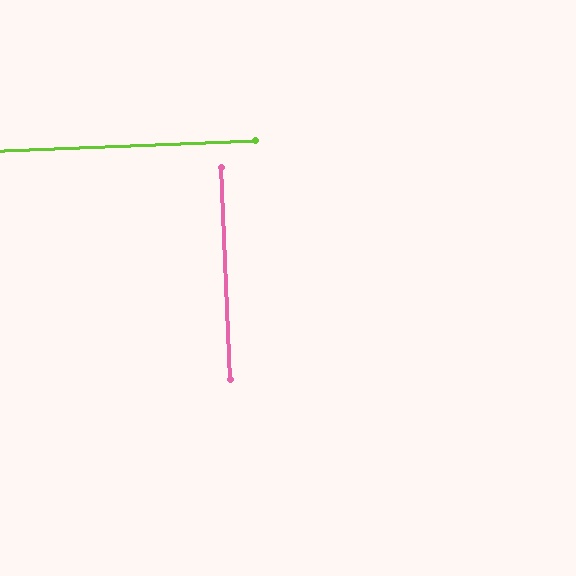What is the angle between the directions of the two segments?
Approximately 90 degrees.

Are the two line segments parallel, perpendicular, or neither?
Perpendicular — they meet at approximately 90°.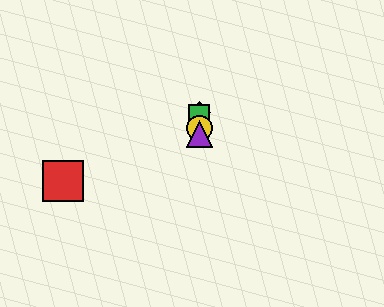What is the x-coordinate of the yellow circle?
The yellow circle is at x≈199.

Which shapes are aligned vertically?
The blue diamond, the green square, the yellow circle, the purple triangle are aligned vertically.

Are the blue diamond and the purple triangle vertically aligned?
Yes, both are at x≈199.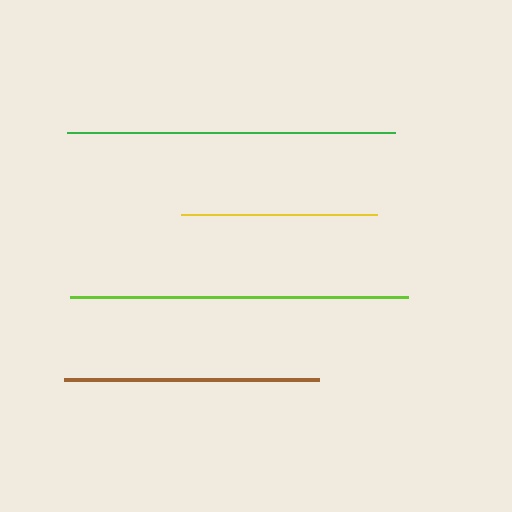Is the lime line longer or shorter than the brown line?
The lime line is longer than the brown line.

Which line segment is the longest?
The lime line is the longest at approximately 337 pixels.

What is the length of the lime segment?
The lime segment is approximately 337 pixels long.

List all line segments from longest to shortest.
From longest to shortest: lime, green, brown, yellow.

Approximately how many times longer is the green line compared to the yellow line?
The green line is approximately 1.7 times the length of the yellow line.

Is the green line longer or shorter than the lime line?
The lime line is longer than the green line.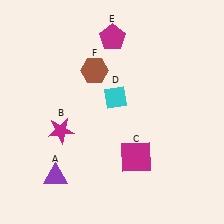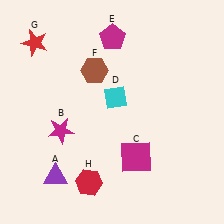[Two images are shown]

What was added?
A red star (G), a red hexagon (H) were added in Image 2.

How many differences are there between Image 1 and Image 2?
There are 2 differences between the two images.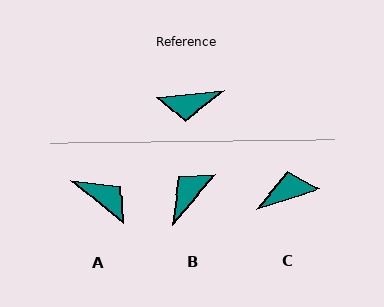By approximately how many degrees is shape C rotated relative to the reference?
Approximately 169 degrees clockwise.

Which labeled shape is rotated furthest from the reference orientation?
C, about 169 degrees away.